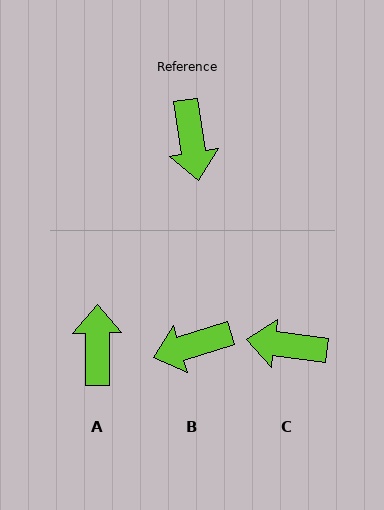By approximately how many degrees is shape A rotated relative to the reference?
Approximately 171 degrees counter-clockwise.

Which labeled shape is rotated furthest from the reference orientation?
A, about 171 degrees away.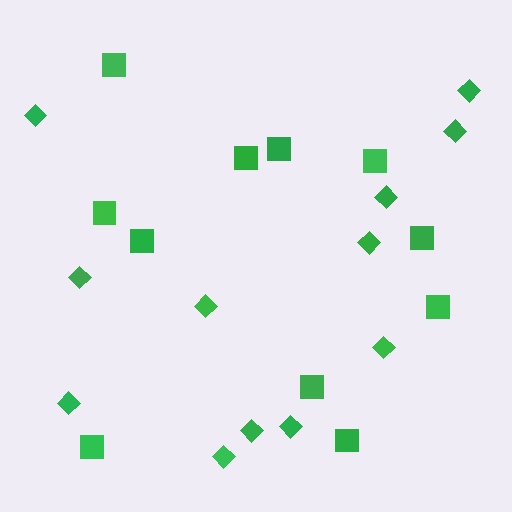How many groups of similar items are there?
There are 2 groups: one group of squares (11) and one group of diamonds (12).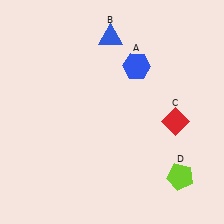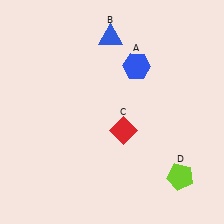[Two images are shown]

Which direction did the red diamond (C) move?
The red diamond (C) moved left.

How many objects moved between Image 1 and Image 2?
1 object moved between the two images.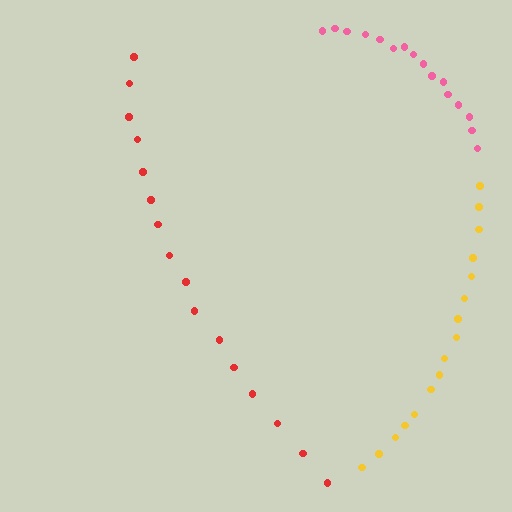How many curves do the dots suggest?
There are 3 distinct paths.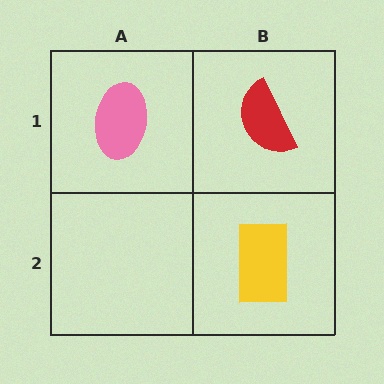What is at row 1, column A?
A pink ellipse.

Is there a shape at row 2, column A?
No, that cell is empty.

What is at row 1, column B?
A red semicircle.